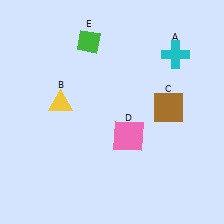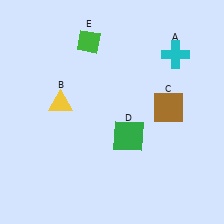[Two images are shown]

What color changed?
The square (D) changed from pink in Image 1 to green in Image 2.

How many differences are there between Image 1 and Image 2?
There is 1 difference between the two images.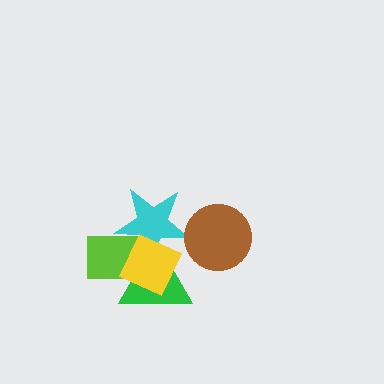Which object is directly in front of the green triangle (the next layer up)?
The cyan star is directly in front of the green triangle.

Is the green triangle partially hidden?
Yes, it is partially covered by another shape.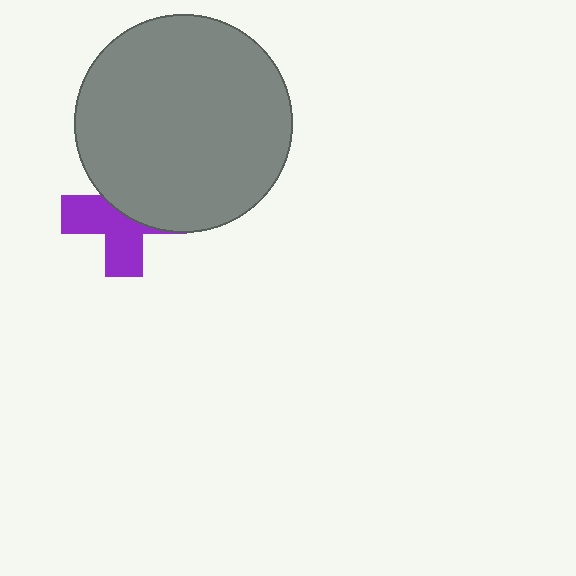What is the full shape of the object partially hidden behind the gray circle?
The partially hidden object is a purple cross.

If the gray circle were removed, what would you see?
You would see the complete purple cross.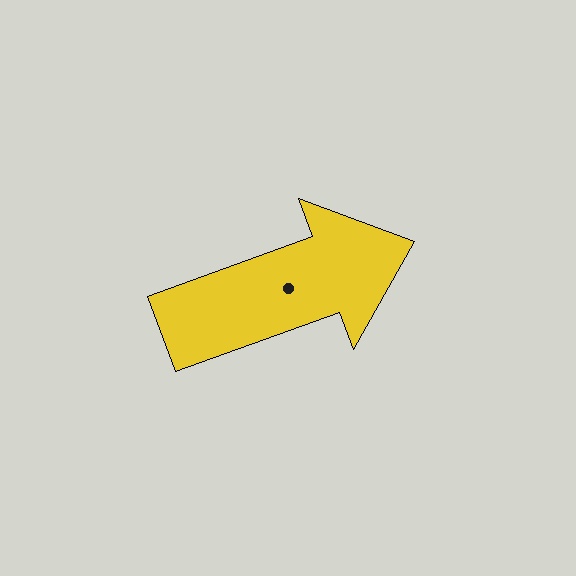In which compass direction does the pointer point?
East.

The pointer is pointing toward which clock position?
Roughly 2 o'clock.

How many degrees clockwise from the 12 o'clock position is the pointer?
Approximately 70 degrees.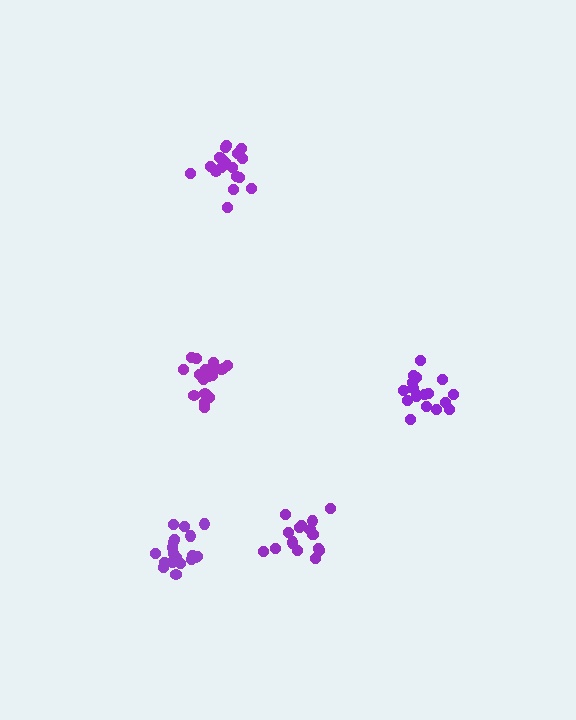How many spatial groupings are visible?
There are 5 spatial groupings.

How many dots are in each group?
Group 1: 20 dots, Group 2: 20 dots, Group 3: 17 dots, Group 4: 18 dots, Group 5: 18 dots (93 total).